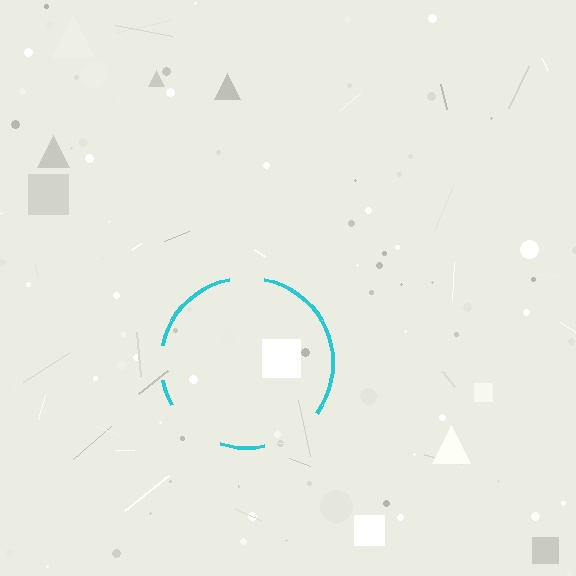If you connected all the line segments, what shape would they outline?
They would outline a circle.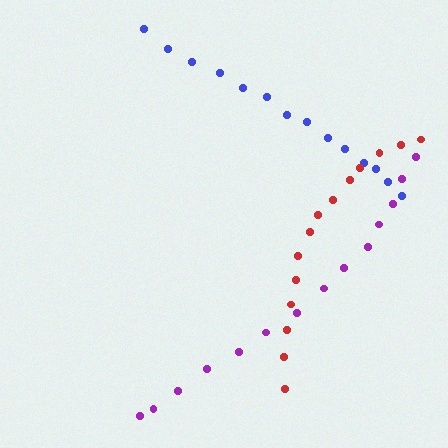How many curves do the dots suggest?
There are 3 distinct paths.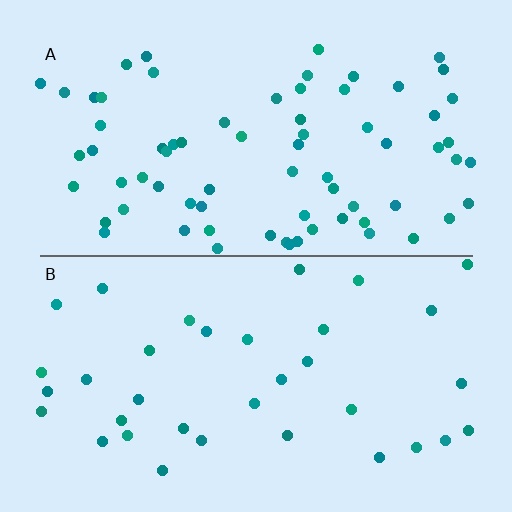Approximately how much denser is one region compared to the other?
Approximately 2.1× — region A over region B.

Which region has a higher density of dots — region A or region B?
A (the top).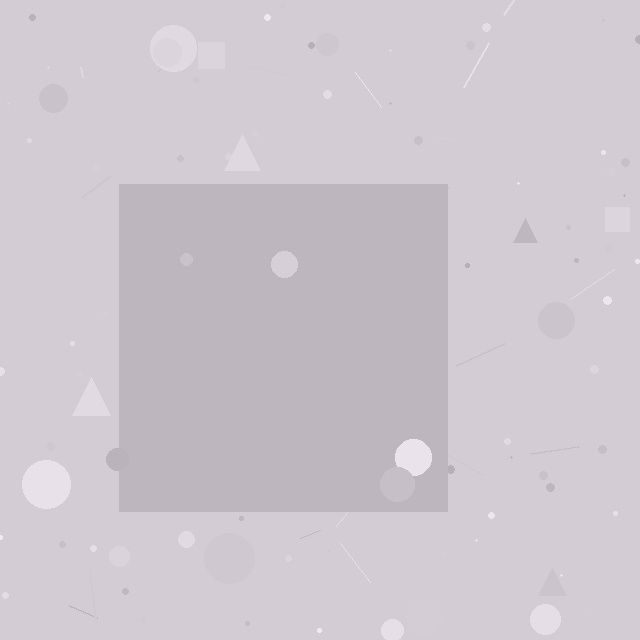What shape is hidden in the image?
A square is hidden in the image.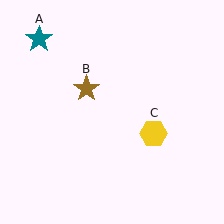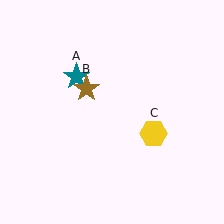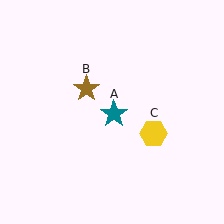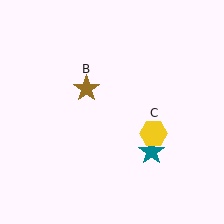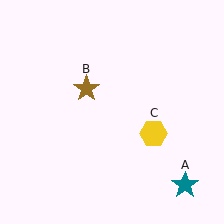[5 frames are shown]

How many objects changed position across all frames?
1 object changed position: teal star (object A).